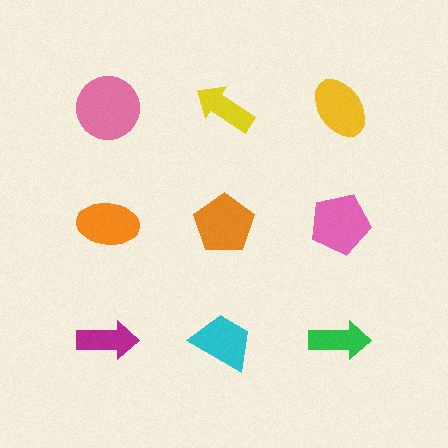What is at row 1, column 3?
A yellow ellipse.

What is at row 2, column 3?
A pink pentagon.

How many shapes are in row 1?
3 shapes.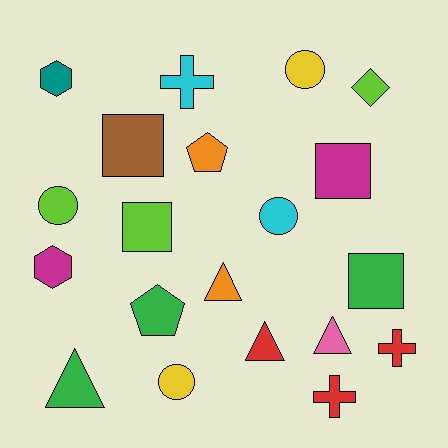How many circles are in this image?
There are 4 circles.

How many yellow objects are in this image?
There are 2 yellow objects.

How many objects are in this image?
There are 20 objects.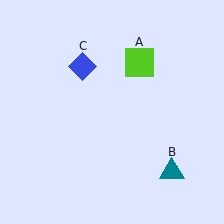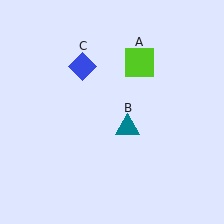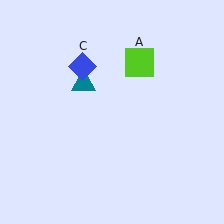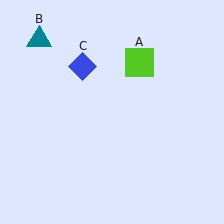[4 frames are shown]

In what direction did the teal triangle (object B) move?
The teal triangle (object B) moved up and to the left.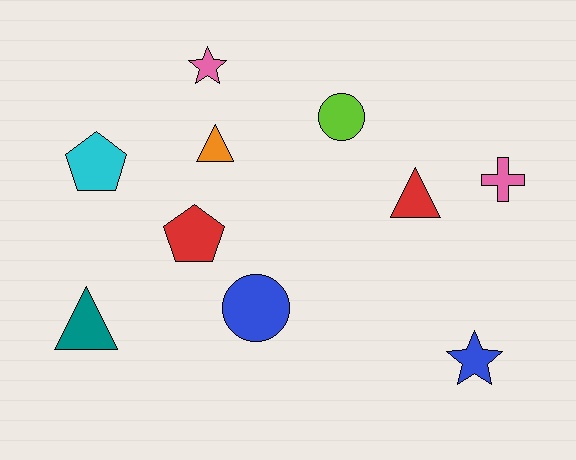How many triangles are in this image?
There are 3 triangles.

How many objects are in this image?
There are 10 objects.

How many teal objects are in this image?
There is 1 teal object.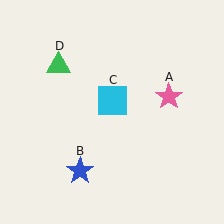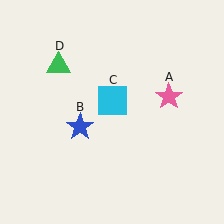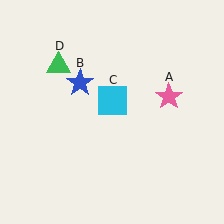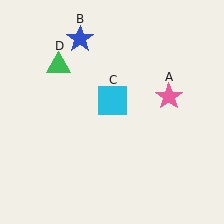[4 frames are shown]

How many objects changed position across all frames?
1 object changed position: blue star (object B).